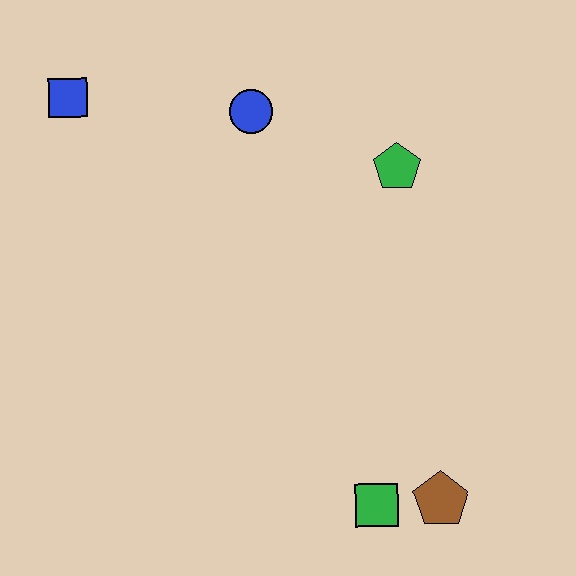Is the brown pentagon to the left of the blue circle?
No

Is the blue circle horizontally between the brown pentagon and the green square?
No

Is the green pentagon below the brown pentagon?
No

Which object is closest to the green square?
The brown pentagon is closest to the green square.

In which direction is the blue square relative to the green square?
The blue square is above the green square.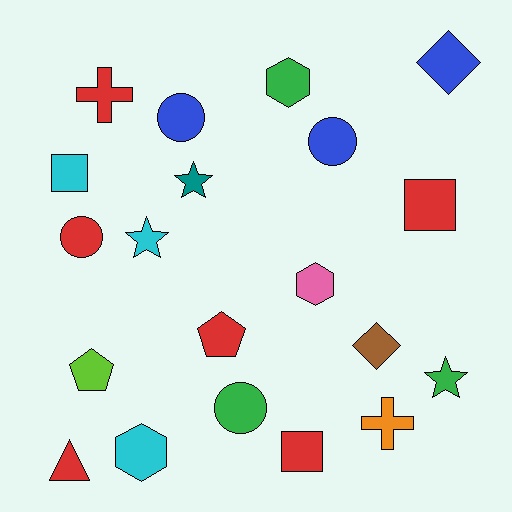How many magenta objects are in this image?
There are no magenta objects.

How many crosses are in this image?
There are 2 crosses.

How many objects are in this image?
There are 20 objects.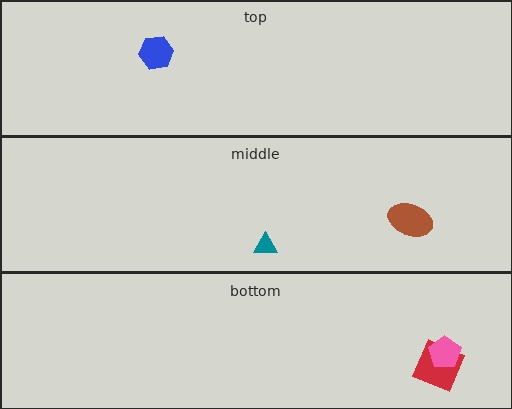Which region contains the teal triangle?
The middle region.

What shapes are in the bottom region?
The red square, the pink pentagon.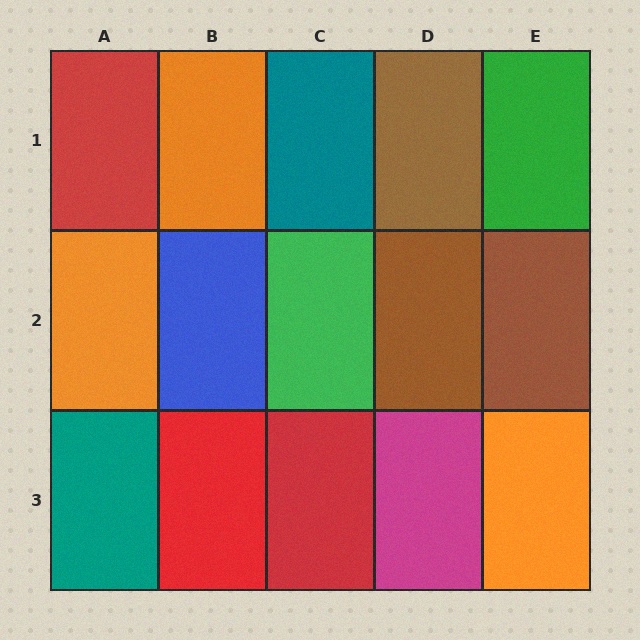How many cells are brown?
3 cells are brown.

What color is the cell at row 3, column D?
Magenta.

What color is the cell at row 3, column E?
Orange.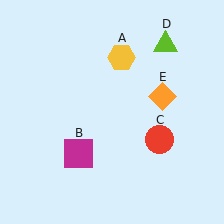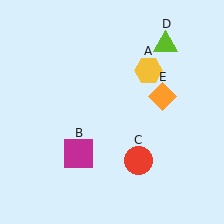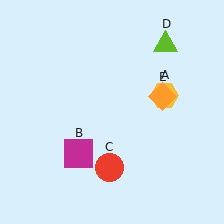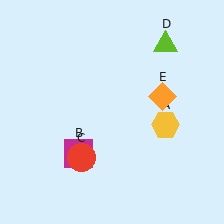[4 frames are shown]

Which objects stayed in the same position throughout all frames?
Magenta square (object B) and lime triangle (object D) and orange diamond (object E) remained stationary.